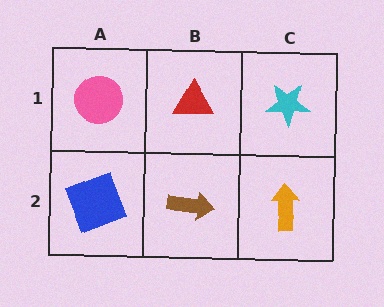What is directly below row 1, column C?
An orange arrow.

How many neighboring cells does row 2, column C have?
2.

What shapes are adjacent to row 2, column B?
A red triangle (row 1, column B), a blue square (row 2, column A), an orange arrow (row 2, column C).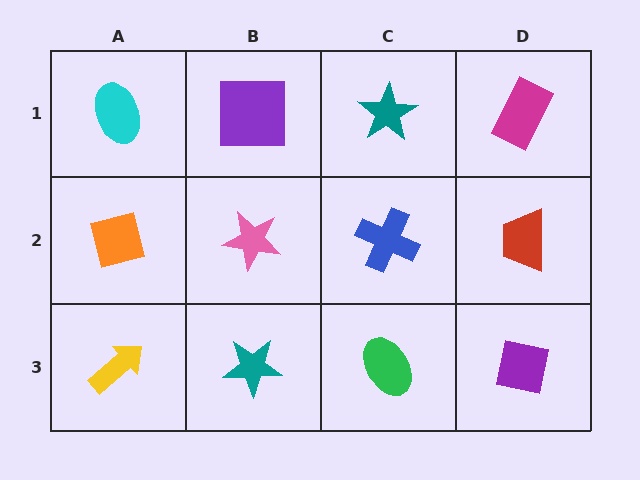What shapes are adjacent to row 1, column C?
A blue cross (row 2, column C), a purple square (row 1, column B), a magenta rectangle (row 1, column D).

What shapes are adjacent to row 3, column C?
A blue cross (row 2, column C), a teal star (row 3, column B), a purple square (row 3, column D).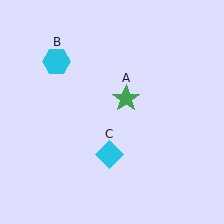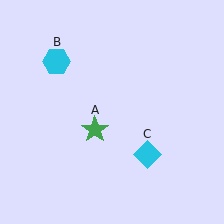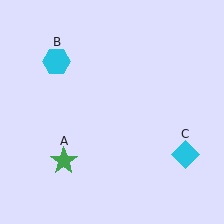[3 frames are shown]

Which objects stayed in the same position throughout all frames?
Cyan hexagon (object B) remained stationary.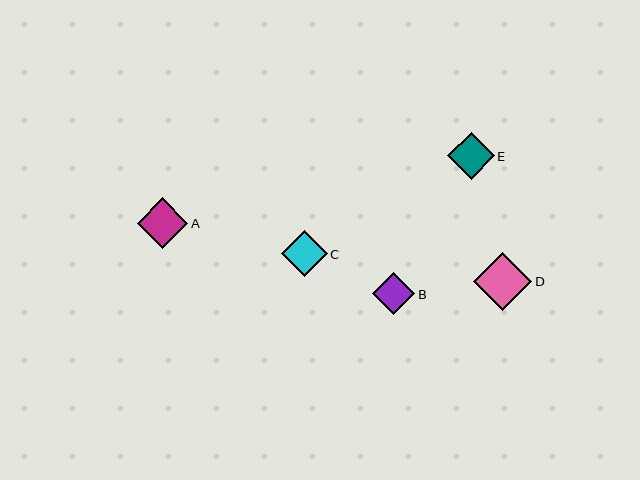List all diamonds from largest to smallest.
From largest to smallest: D, A, E, C, B.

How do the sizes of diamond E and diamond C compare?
Diamond E and diamond C are approximately the same size.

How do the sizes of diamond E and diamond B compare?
Diamond E and diamond B are approximately the same size.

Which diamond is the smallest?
Diamond B is the smallest with a size of approximately 43 pixels.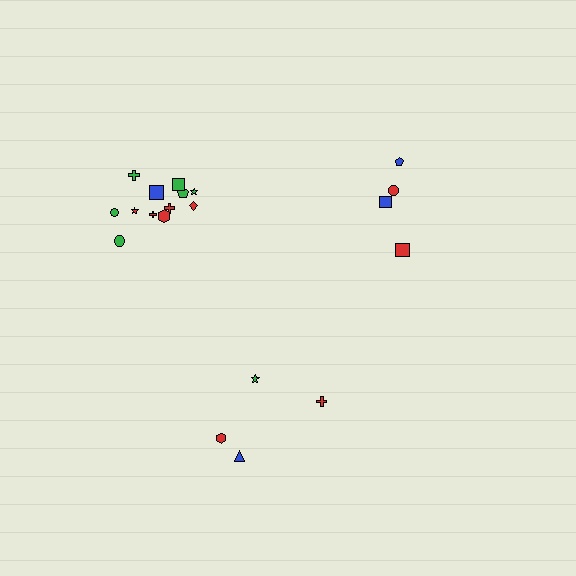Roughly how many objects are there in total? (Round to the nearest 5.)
Roughly 20 objects in total.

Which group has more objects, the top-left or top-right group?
The top-left group.